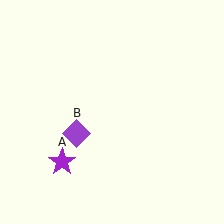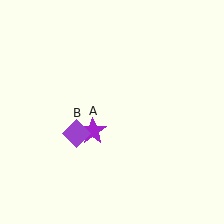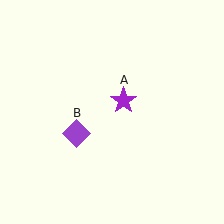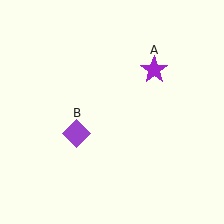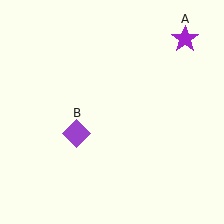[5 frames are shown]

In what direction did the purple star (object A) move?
The purple star (object A) moved up and to the right.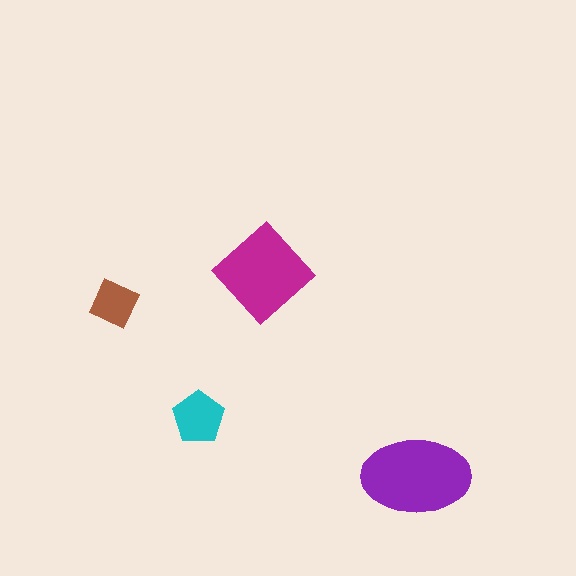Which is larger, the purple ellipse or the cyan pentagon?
The purple ellipse.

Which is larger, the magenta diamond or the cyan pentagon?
The magenta diamond.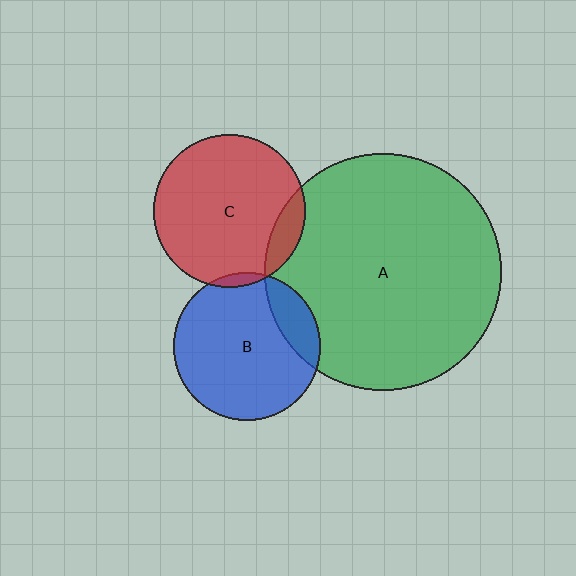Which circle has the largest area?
Circle A (green).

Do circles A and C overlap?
Yes.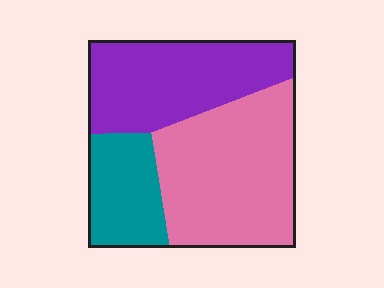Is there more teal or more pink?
Pink.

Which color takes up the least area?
Teal, at roughly 20%.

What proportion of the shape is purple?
Purple takes up about one third (1/3) of the shape.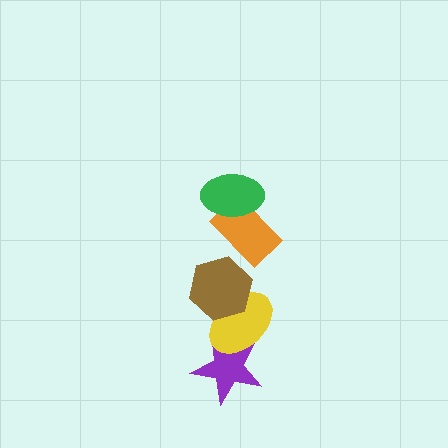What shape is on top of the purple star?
The yellow ellipse is on top of the purple star.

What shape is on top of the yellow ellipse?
The brown hexagon is on top of the yellow ellipse.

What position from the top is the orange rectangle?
The orange rectangle is 2nd from the top.